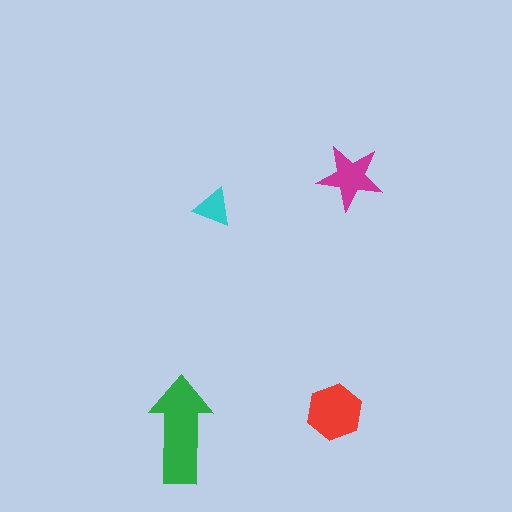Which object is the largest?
The green arrow.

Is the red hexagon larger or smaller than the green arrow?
Smaller.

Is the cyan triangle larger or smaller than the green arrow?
Smaller.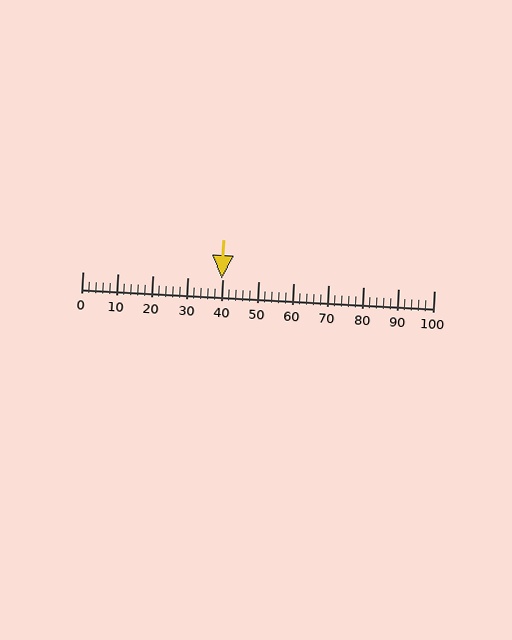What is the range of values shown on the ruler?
The ruler shows values from 0 to 100.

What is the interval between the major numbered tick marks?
The major tick marks are spaced 10 units apart.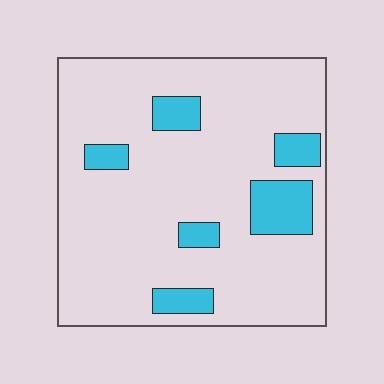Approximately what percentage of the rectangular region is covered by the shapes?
Approximately 15%.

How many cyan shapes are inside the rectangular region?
6.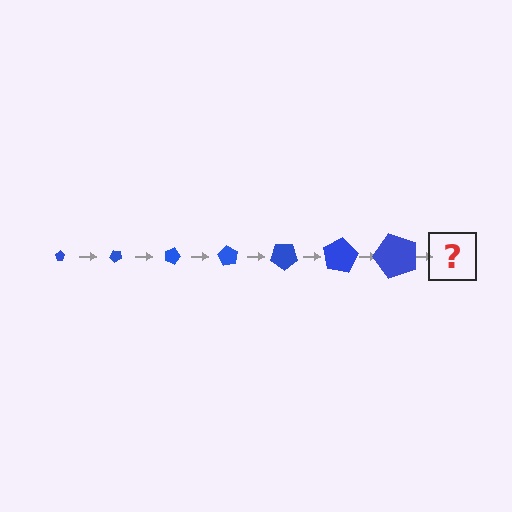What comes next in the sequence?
The next element should be a pentagon, larger than the previous one and rotated 315 degrees from the start.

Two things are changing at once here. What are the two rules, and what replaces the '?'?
The two rules are that the pentagon grows larger each step and it rotates 45 degrees each step. The '?' should be a pentagon, larger than the previous one and rotated 315 degrees from the start.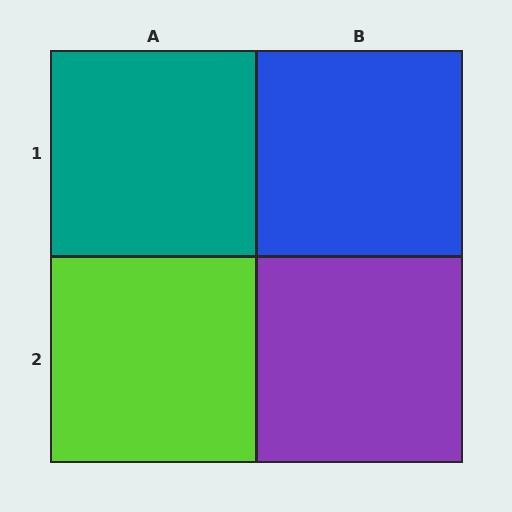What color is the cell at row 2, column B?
Purple.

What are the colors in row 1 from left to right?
Teal, blue.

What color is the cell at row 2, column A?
Lime.